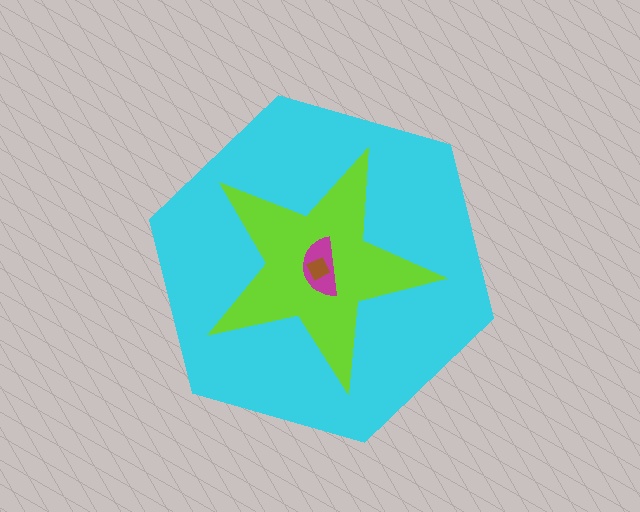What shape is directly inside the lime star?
The magenta semicircle.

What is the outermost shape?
The cyan hexagon.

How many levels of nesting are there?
4.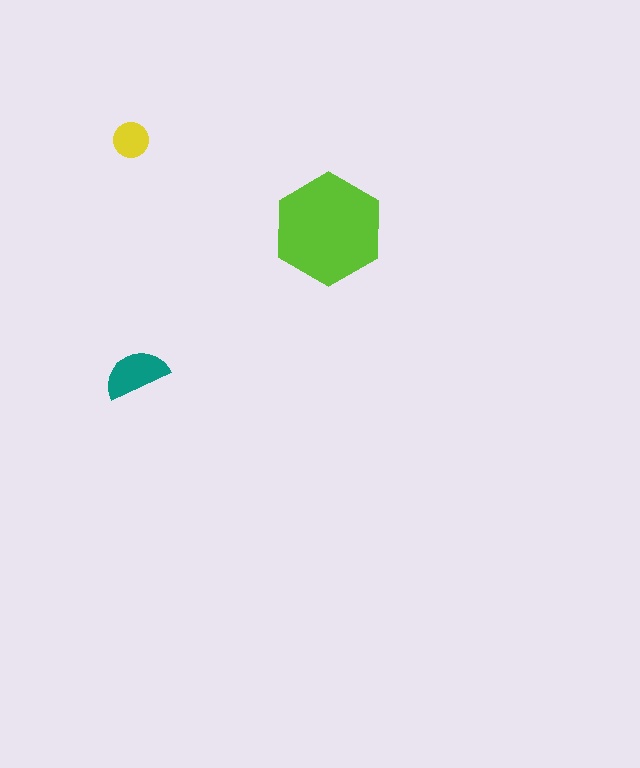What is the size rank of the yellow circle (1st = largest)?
3rd.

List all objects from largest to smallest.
The lime hexagon, the teal semicircle, the yellow circle.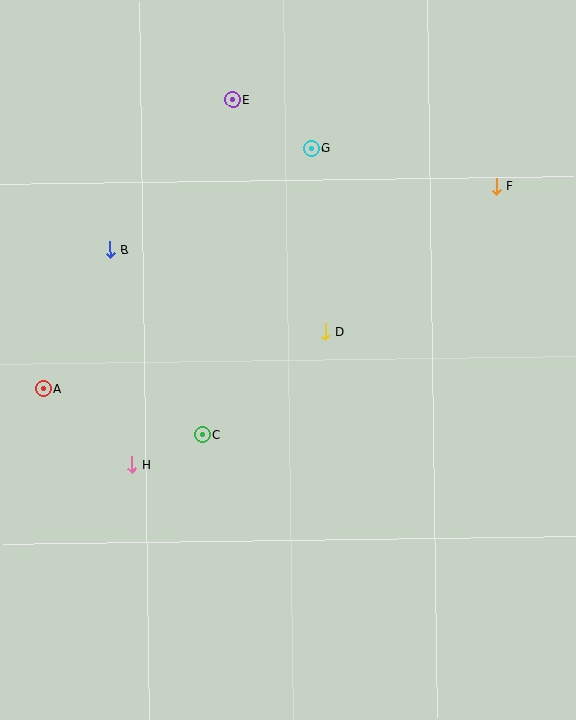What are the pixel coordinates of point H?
Point H is at (132, 465).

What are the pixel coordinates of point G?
Point G is at (312, 148).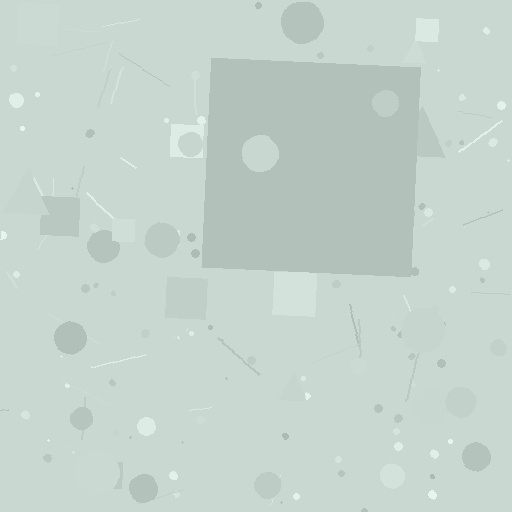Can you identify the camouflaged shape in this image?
The camouflaged shape is a square.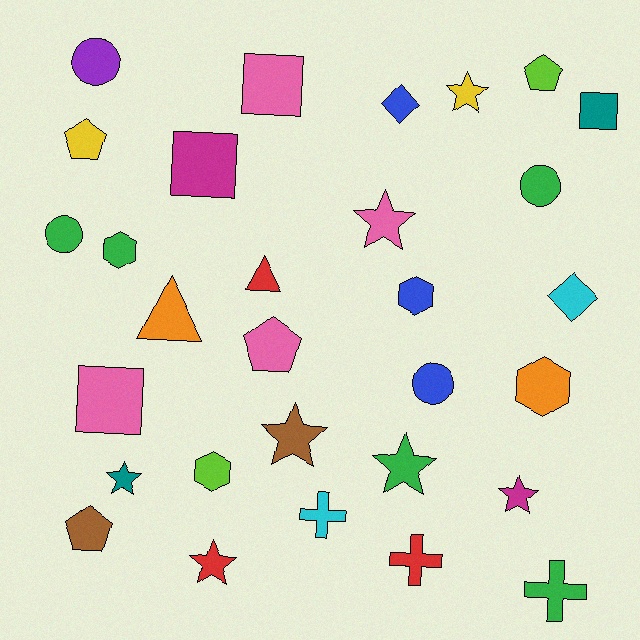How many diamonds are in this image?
There are 2 diamonds.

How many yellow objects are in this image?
There are 2 yellow objects.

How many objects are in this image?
There are 30 objects.